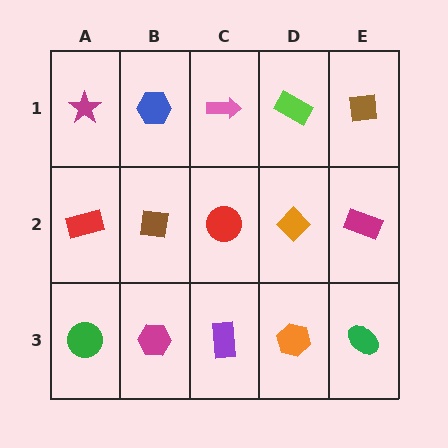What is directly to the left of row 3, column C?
A magenta hexagon.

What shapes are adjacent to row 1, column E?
A magenta rectangle (row 2, column E), a lime rectangle (row 1, column D).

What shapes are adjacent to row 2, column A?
A magenta star (row 1, column A), a green circle (row 3, column A), a brown square (row 2, column B).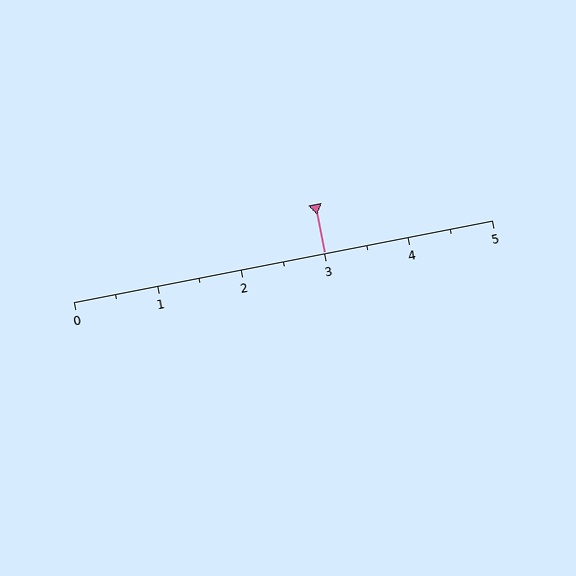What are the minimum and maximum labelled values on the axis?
The axis runs from 0 to 5.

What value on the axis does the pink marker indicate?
The marker indicates approximately 3.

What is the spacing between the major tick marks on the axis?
The major ticks are spaced 1 apart.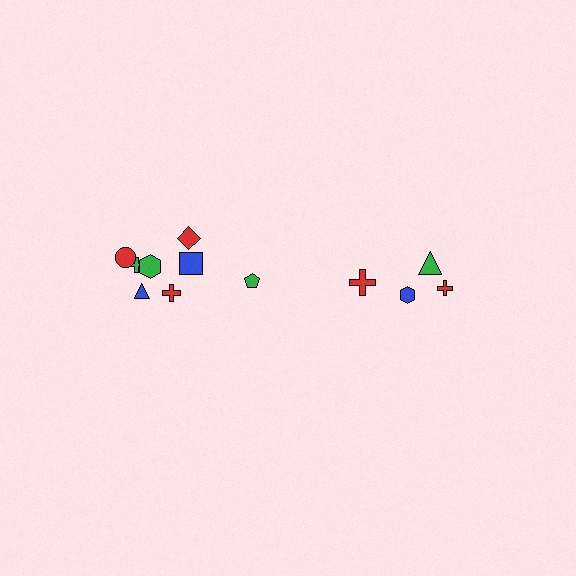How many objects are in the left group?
There are 8 objects.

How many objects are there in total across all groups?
There are 12 objects.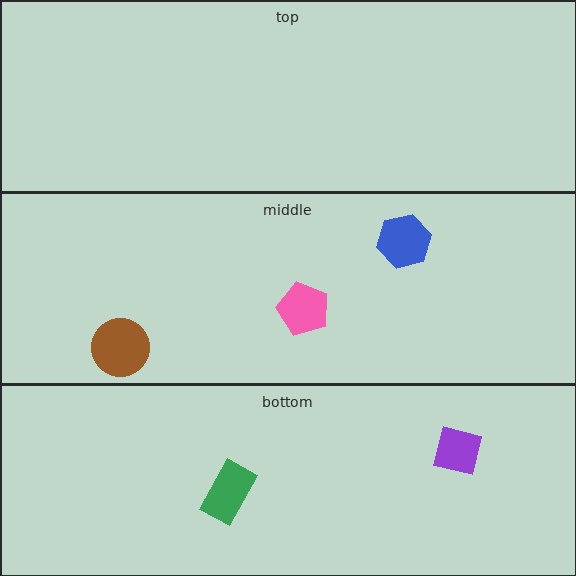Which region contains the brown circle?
The middle region.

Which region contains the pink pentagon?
The middle region.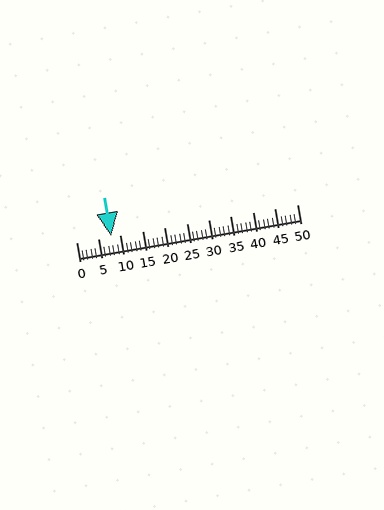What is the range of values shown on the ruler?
The ruler shows values from 0 to 50.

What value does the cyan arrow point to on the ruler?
The cyan arrow points to approximately 8.